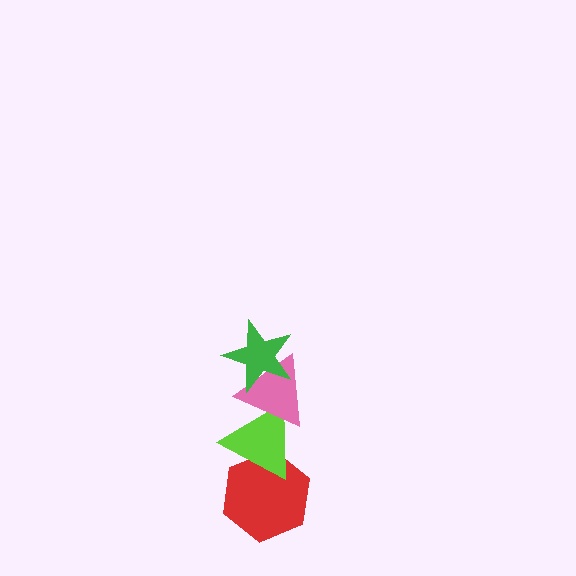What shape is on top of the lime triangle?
The pink triangle is on top of the lime triangle.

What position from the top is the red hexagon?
The red hexagon is 4th from the top.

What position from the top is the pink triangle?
The pink triangle is 2nd from the top.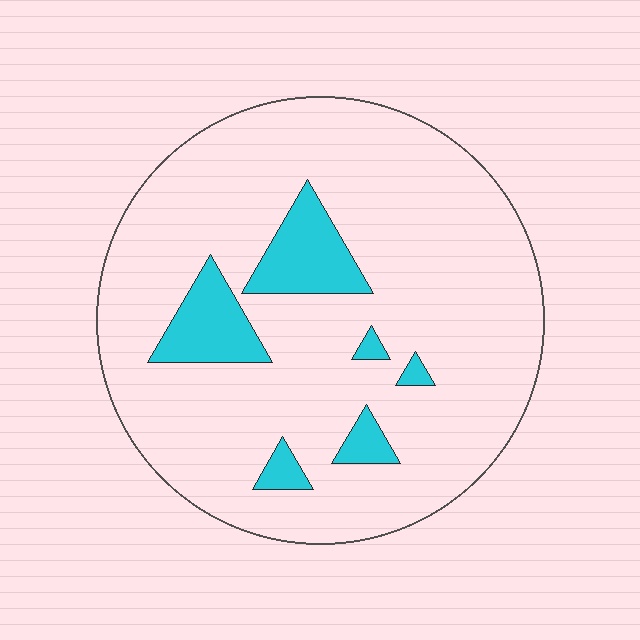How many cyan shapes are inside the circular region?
6.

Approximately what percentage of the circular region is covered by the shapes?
Approximately 15%.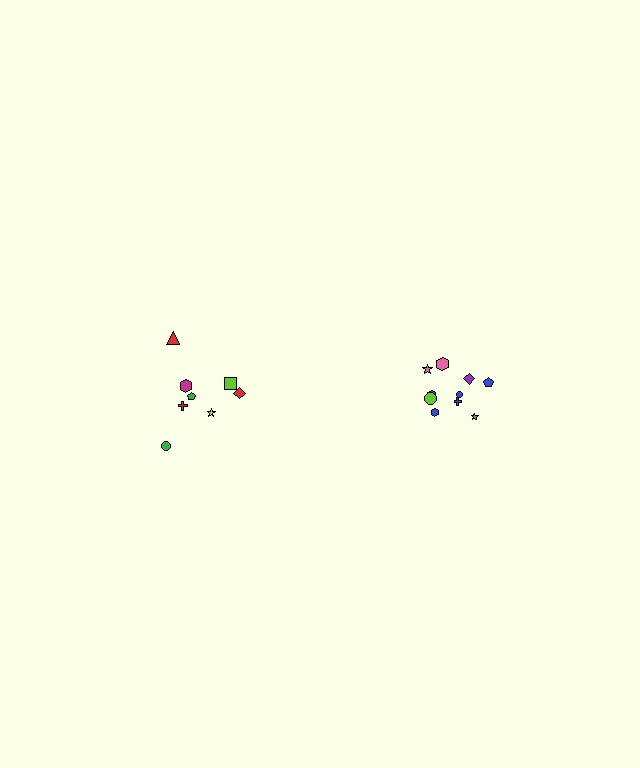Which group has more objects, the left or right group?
The right group.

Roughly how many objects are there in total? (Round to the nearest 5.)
Roughly 20 objects in total.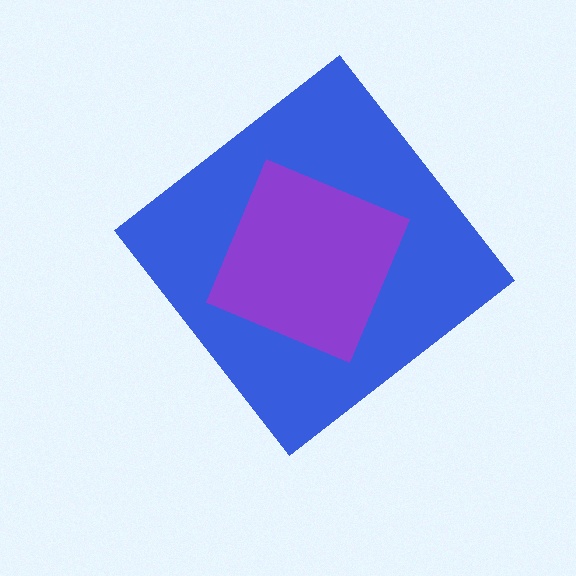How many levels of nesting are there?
2.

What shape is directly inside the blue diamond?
The purple square.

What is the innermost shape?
The purple square.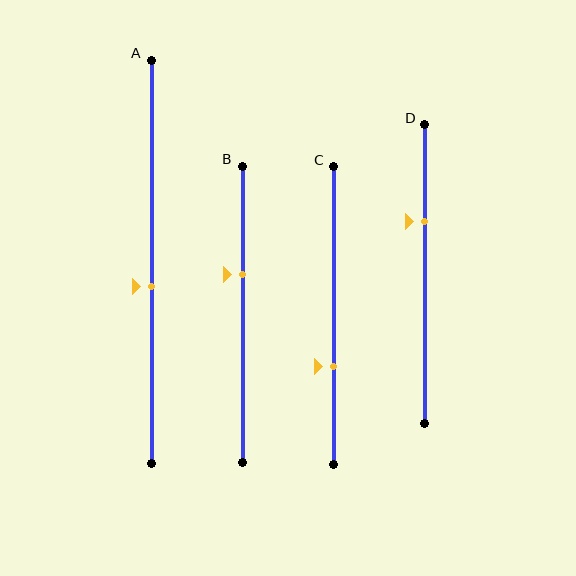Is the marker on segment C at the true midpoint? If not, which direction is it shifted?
No, the marker on segment C is shifted downward by about 17% of the segment length.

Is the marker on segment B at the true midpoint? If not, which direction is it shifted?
No, the marker on segment B is shifted upward by about 13% of the segment length.